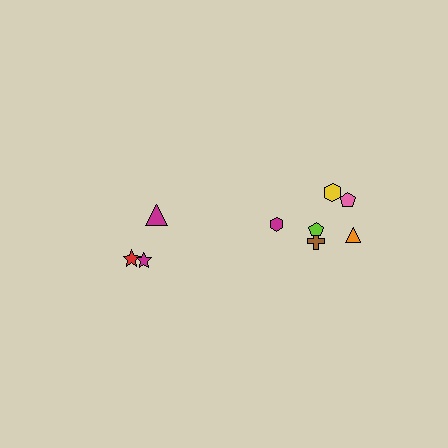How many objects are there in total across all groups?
There are 9 objects.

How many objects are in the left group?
There are 3 objects.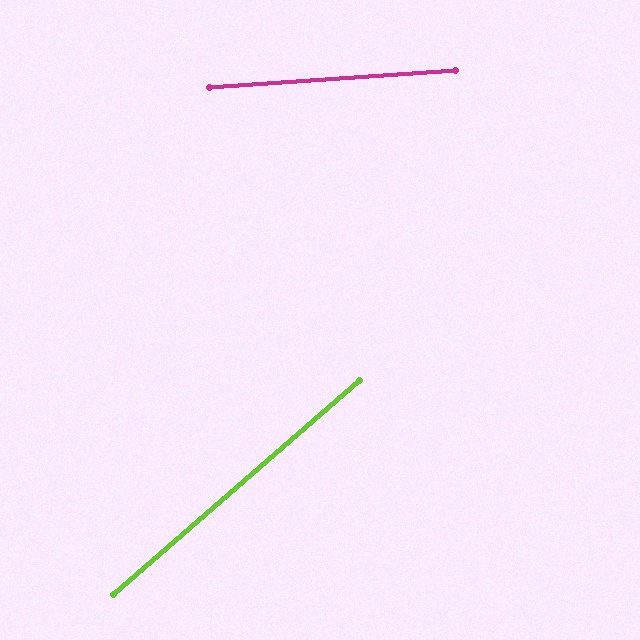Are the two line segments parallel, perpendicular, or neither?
Neither parallel nor perpendicular — they differ by about 37°.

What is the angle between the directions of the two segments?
Approximately 37 degrees.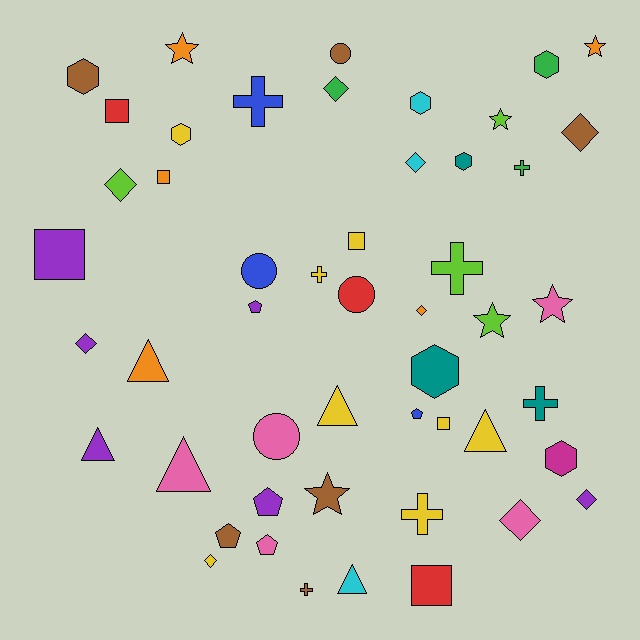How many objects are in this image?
There are 50 objects.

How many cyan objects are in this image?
There are 3 cyan objects.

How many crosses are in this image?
There are 7 crosses.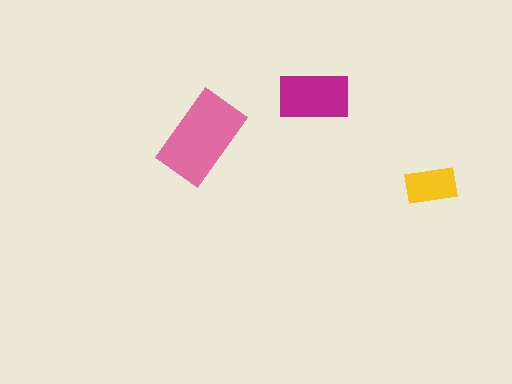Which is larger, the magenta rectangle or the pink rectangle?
The pink one.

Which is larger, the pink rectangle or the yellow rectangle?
The pink one.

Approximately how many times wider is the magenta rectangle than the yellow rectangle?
About 1.5 times wider.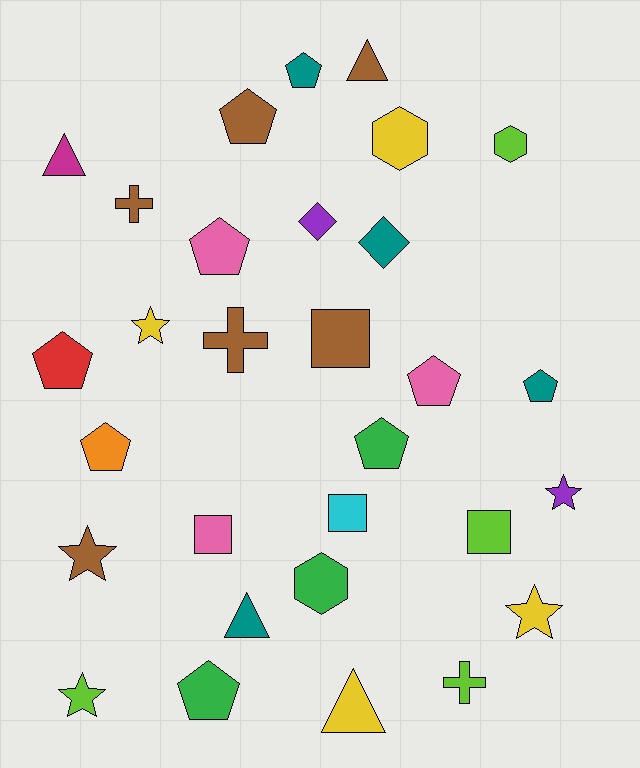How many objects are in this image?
There are 30 objects.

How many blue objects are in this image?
There are no blue objects.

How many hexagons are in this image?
There are 3 hexagons.